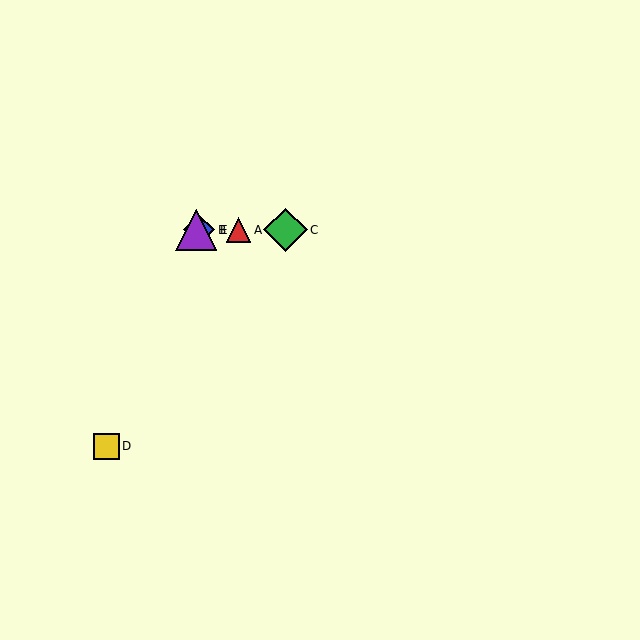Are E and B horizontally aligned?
Yes, both are at y≈230.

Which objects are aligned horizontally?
Objects A, B, C, E are aligned horizontally.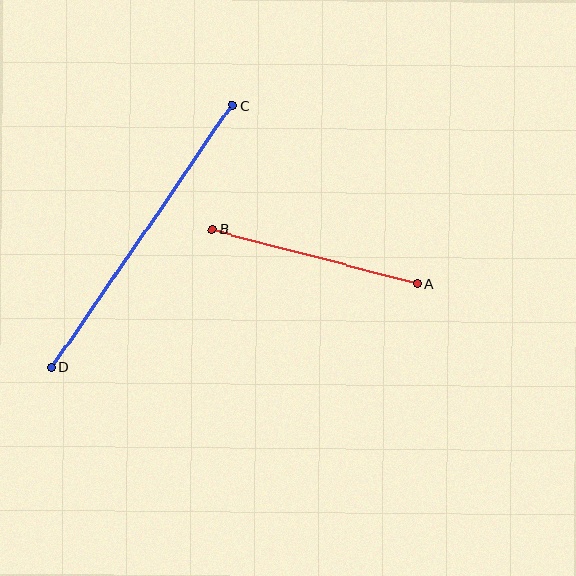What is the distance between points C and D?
The distance is approximately 318 pixels.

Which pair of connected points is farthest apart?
Points C and D are farthest apart.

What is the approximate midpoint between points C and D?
The midpoint is at approximately (142, 236) pixels.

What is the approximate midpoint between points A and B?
The midpoint is at approximately (315, 257) pixels.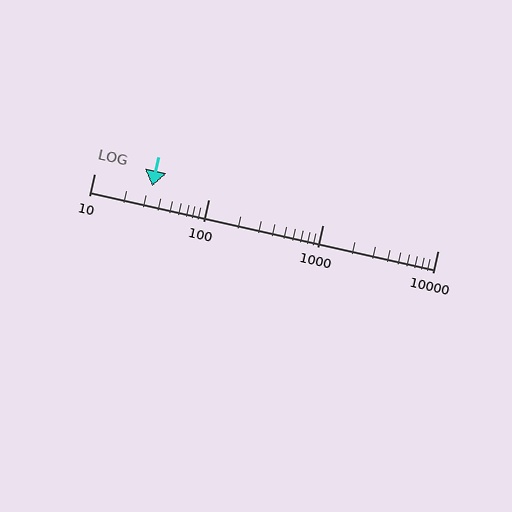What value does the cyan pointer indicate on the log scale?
The pointer indicates approximately 32.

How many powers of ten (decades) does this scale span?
The scale spans 3 decades, from 10 to 10000.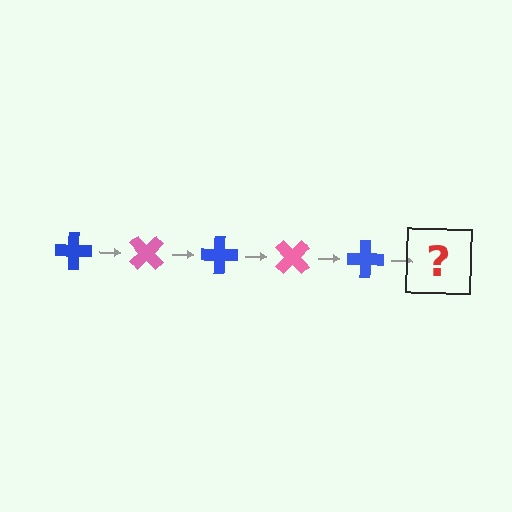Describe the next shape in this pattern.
It should be a pink cross, rotated 225 degrees from the start.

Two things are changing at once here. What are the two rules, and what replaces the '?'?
The two rules are that it rotates 45 degrees each step and the color cycles through blue and pink. The '?' should be a pink cross, rotated 225 degrees from the start.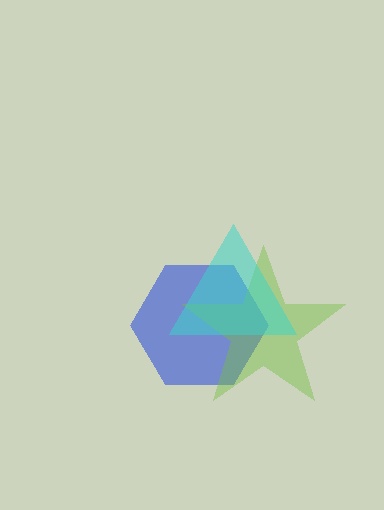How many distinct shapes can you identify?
There are 3 distinct shapes: a blue hexagon, a lime star, a cyan triangle.